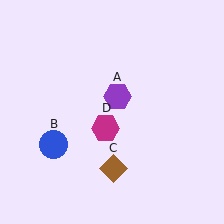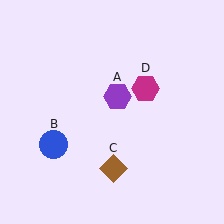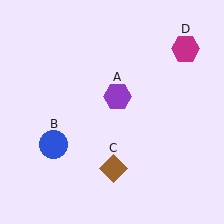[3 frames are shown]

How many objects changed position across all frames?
1 object changed position: magenta hexagon (object D).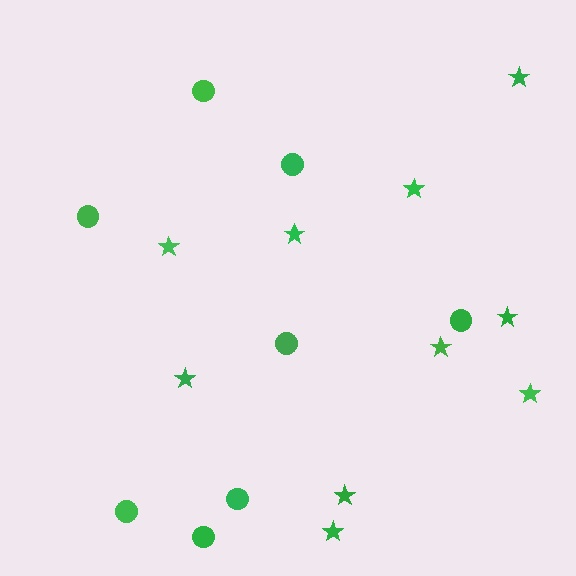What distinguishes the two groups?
There are 2 groups: one group of circles (8) and one group of stars (10).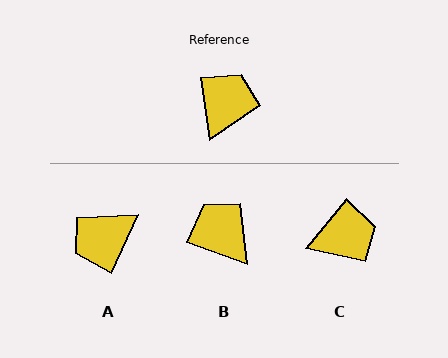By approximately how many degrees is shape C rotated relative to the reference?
Approximately 48 degrees clockwise.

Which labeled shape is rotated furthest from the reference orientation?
A, about 147 degrees away.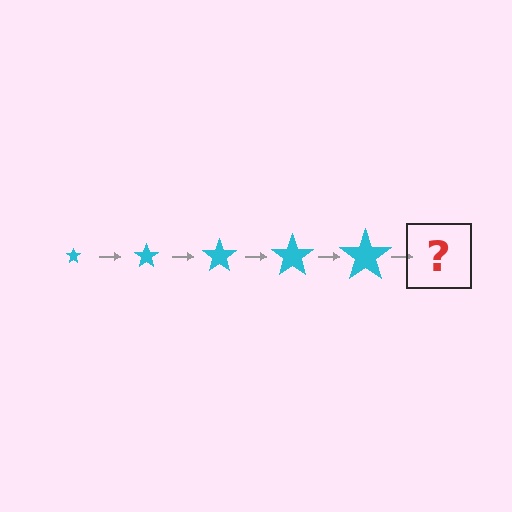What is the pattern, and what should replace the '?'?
The pattern is that the star gets progressively larger each step. The '?' should be a cyan star, larger than the previous one.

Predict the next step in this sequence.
The next step is a cyan star, larger than the previous one.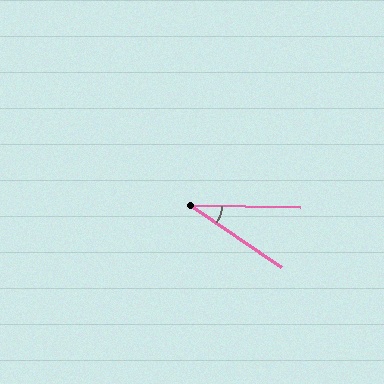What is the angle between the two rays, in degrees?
Approximately 33 degrees.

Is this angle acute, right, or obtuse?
It is acute.